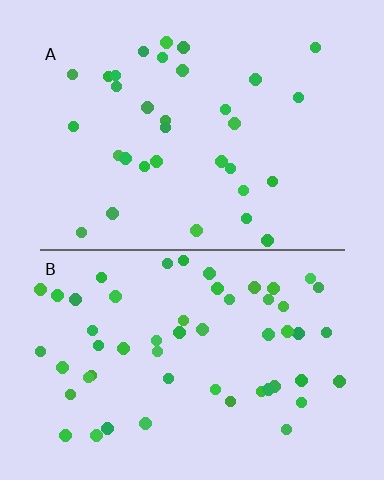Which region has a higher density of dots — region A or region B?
B (the bottom).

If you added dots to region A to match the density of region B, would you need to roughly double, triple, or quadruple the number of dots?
Approximately double.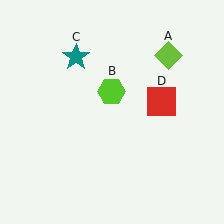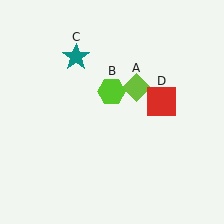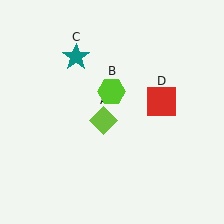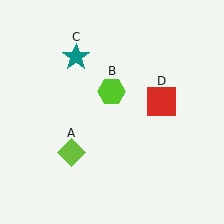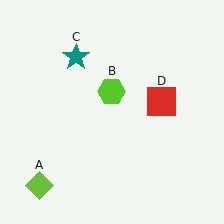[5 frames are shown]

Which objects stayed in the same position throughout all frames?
Lime hexagon (object B) and teal star (object C) and red square (object D) remained stationary.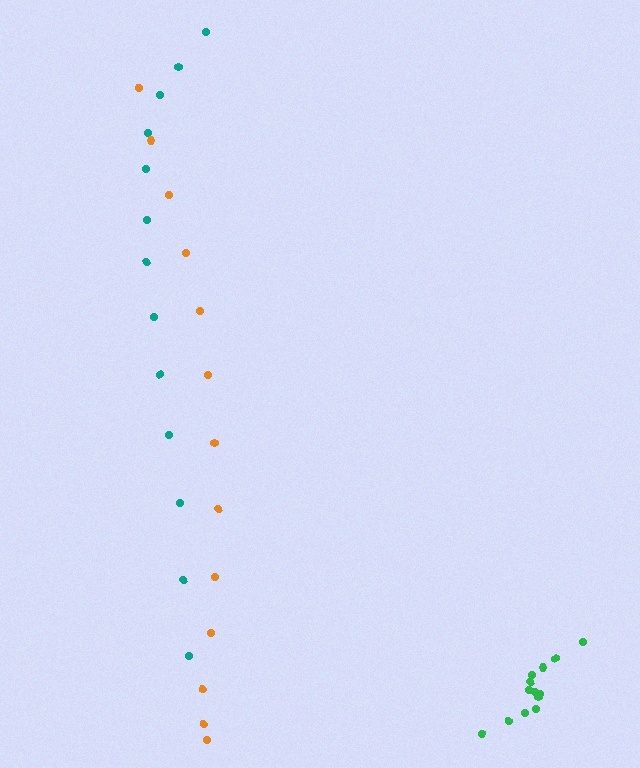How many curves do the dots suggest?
There are 3 distinct paths.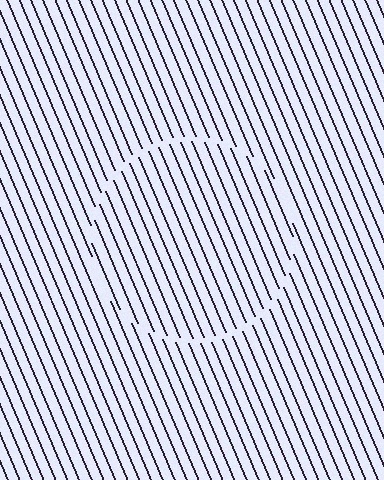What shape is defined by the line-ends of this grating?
An illusory circle. The interior of the shape contains the same grating, shifted by half a period — the contour is defined by the phase discontinuity where line-ends from the inner and outer gratings abut.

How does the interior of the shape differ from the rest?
The interior of the shape contains the same grating, shifted by half a period — the contour is defined by the phase discontinuity where line-ends from the inner and outer gratings abut.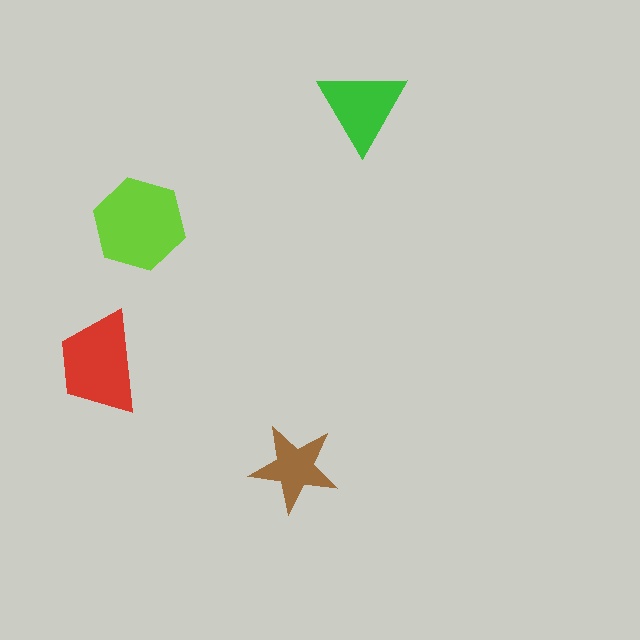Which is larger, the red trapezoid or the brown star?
The red trapezoid.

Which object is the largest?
The lime hexagon.